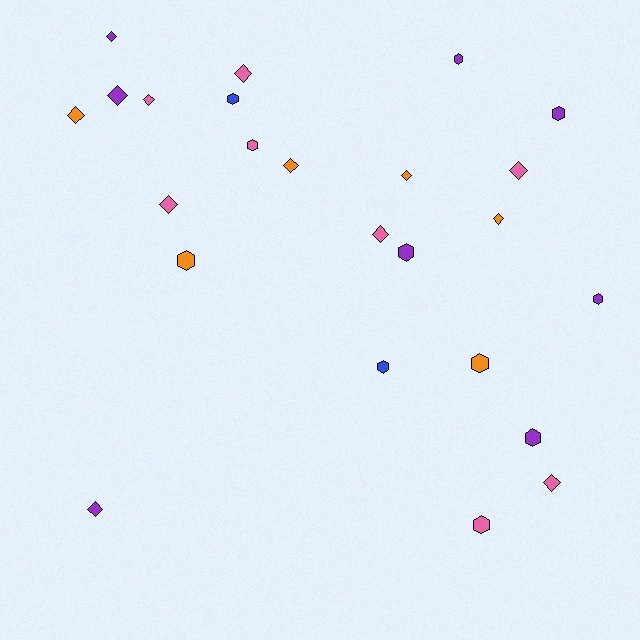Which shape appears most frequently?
Diamond, with 13 objects.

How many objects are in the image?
There are 24 objects.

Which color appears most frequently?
Purple, with 8 objects.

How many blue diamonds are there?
There are no blue diamonds.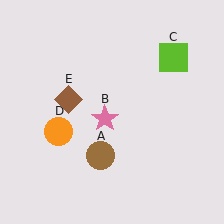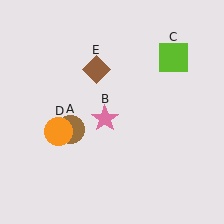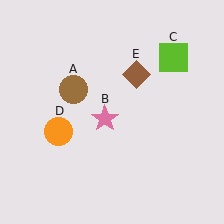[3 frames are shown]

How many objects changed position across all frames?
2 objects changed position: brown circle (object A), brown diamond (object E).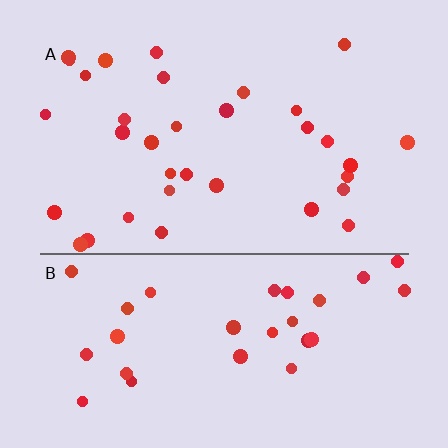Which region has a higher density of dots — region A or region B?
A (the top).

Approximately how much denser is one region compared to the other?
Approximately 1.1× — region A over region B.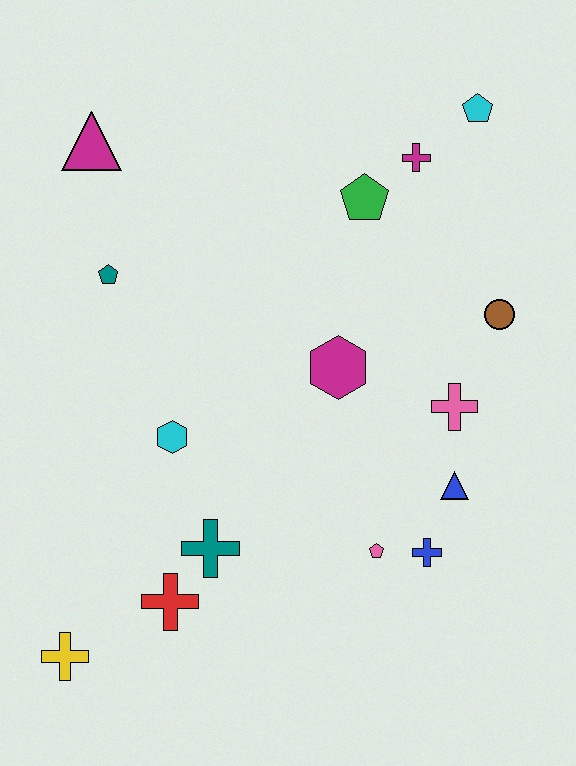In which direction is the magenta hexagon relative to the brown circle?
The magenta hexagon is to the left of the brown circle.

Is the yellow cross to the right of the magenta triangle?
No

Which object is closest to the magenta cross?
The green pentagon is closest to the magenta cross.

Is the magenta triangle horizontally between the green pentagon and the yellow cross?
Yes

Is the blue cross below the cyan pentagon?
Yes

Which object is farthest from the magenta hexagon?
The yellow cross is farthest from the magenta hexagon.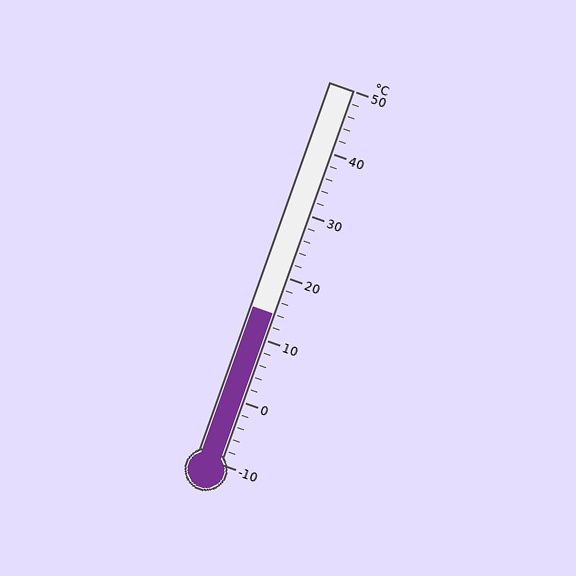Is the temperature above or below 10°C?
The temperature is above 10°C.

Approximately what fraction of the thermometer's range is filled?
The thermometer is filled to approximately 40% of its range.